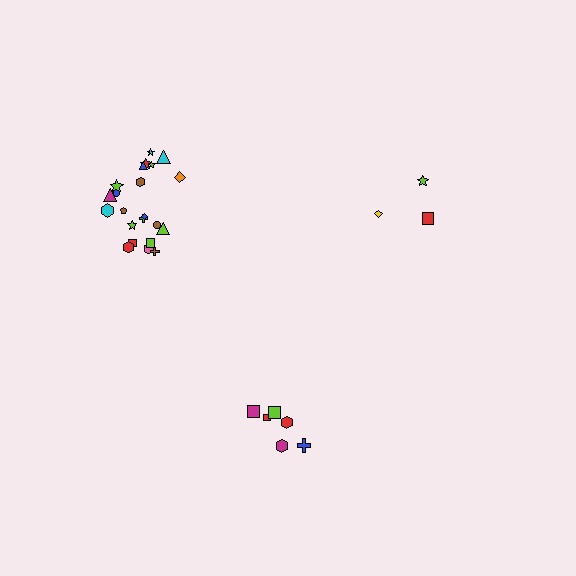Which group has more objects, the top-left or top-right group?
The top-left group.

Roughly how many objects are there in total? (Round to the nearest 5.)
Roughly 30 objects in total.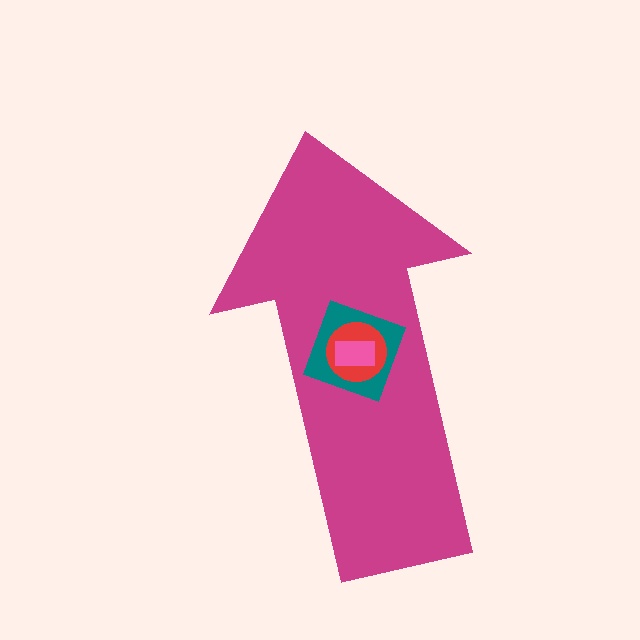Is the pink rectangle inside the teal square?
Yes.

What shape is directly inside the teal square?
The red circle.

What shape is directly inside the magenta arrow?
The teal square.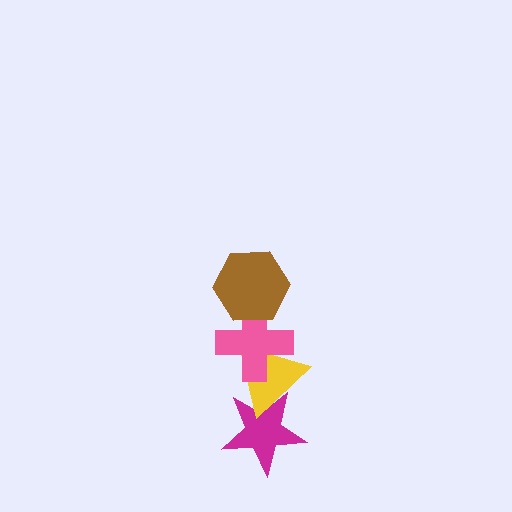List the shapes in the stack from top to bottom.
From top to bottom: the brown hexagon, the pink cross, the yellow triangle, the magenta star.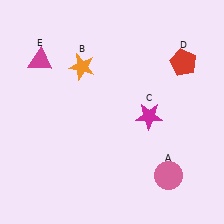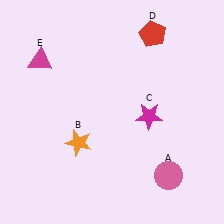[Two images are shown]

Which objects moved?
The objects that moved are: the orange star (B), the red pentagon (D).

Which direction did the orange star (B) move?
The orange star (B) moved down.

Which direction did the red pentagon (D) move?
The red pentagon (D) moved left.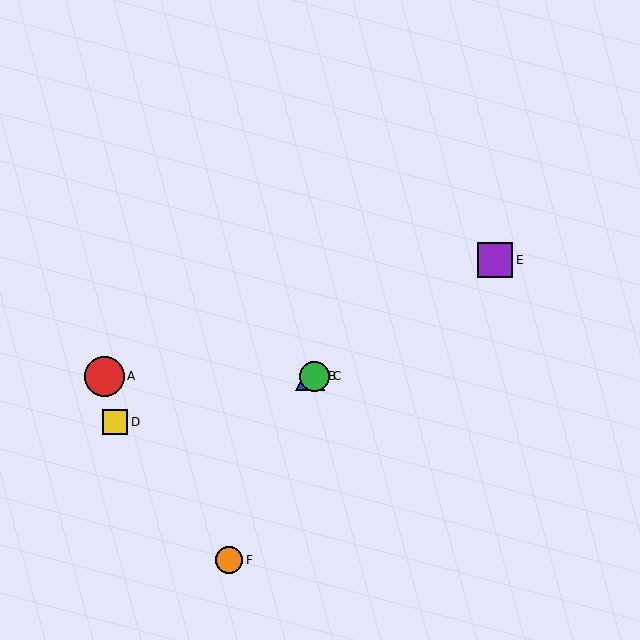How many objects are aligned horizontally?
3 objects (A, B, C) are aligned horizontally.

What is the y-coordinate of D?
Object D is at y≈422.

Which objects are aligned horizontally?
Objects A, B, C are aligned horizontally.